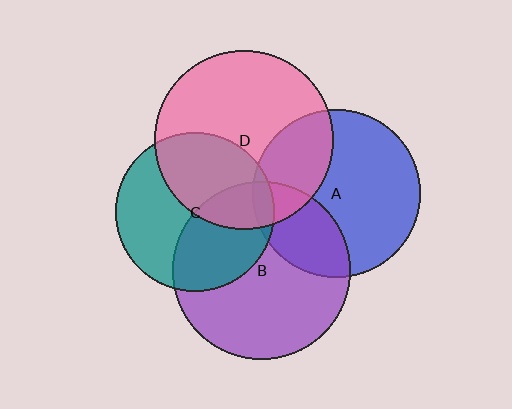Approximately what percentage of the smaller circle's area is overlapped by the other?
Approximately 30%.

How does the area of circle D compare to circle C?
Approximately 1.3 times.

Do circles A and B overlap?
Yes.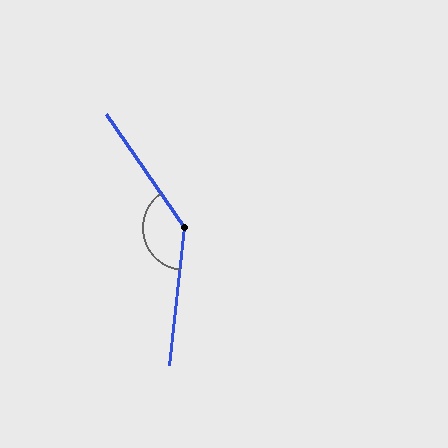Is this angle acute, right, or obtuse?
It is obtuse.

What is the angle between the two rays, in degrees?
Approximately 139 degrees.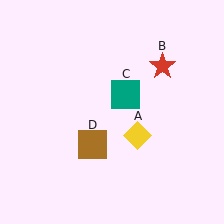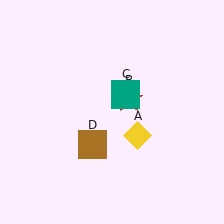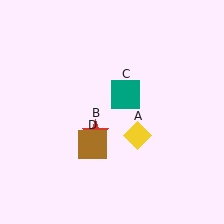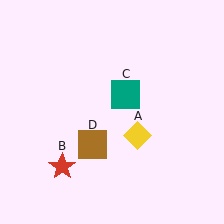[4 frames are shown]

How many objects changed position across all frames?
1 object changed position: red star (object B).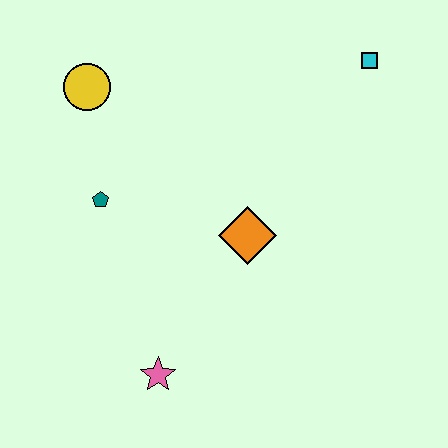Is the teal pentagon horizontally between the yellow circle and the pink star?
Yes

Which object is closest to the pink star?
The orange diamond is closest to the pink star.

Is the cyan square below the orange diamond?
No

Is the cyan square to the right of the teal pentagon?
Yes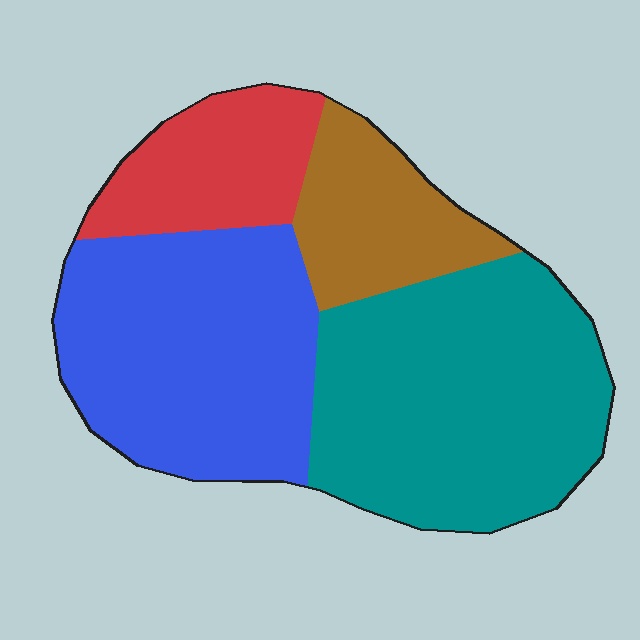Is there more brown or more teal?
Teal.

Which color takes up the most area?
Teal, at roughly 40%.